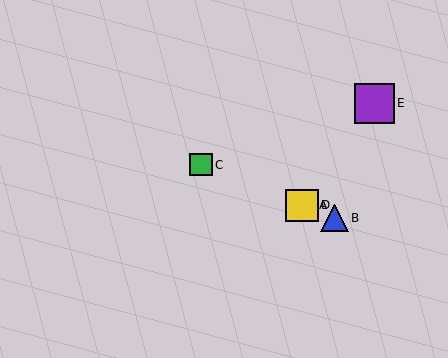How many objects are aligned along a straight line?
4 objects (A, B, C, D) are aligned along a straight line.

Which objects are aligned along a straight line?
Objects A, B, C, D are aligned along a straight line.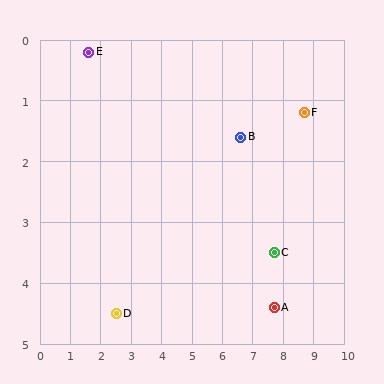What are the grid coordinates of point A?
Point A is at approximately (7.7, 4.4).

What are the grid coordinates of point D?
Point D is at approximately (2.5, 4.5).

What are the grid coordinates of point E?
Point E is at approximately (1.6, 0.2).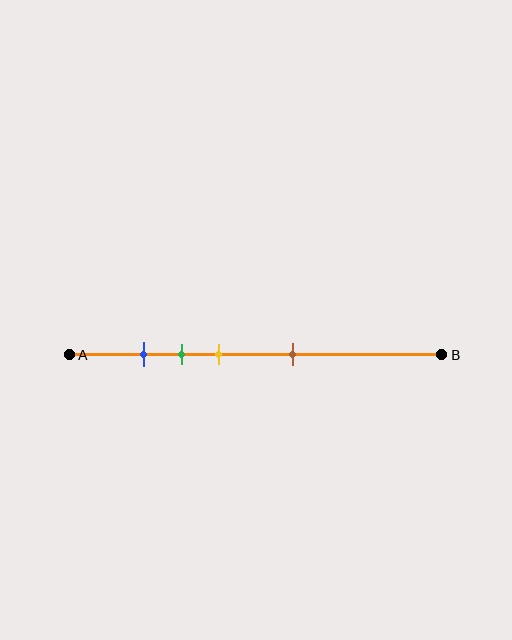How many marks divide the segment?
There are 4 marks dividing the segment.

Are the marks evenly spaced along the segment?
No, the marks are not evenly spaced.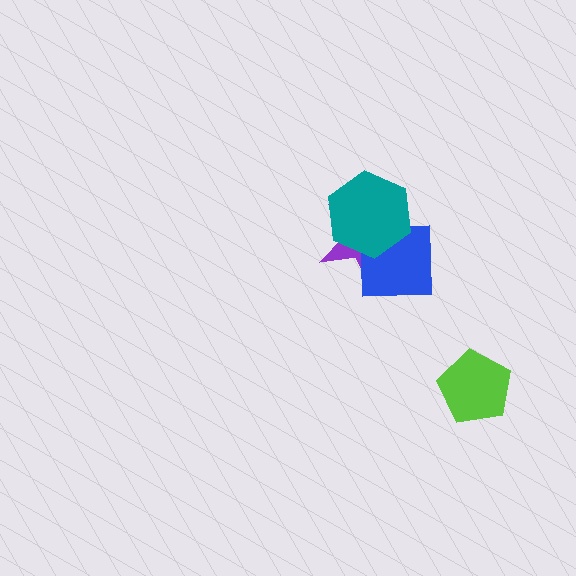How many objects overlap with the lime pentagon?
0 objects overlap with the lime pentagon.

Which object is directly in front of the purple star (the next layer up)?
The blue square is directly in front of the purple star.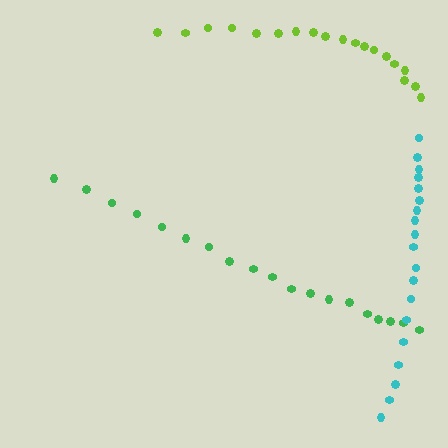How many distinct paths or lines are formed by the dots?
There are 3 distinct paths.